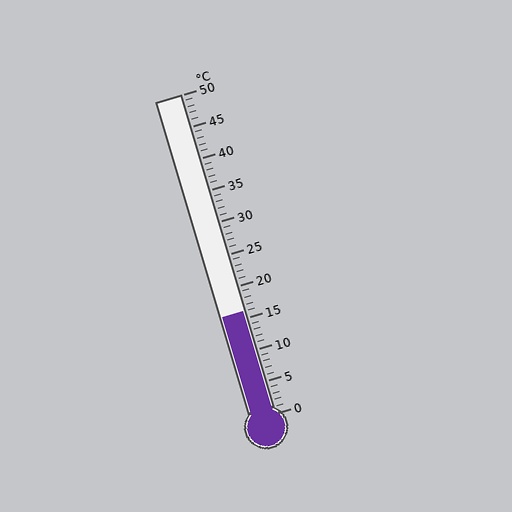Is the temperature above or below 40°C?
The temperature is below 40°C.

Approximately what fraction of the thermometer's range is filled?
The thermometer is filled to approximately 30% of its range.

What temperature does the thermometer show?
The thermometer shows approximately 16°C.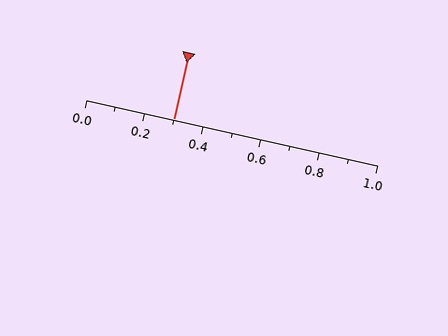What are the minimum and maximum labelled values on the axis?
The axis runs from 0.0 to 1.0.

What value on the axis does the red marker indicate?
The marker indicates approximately 0.3.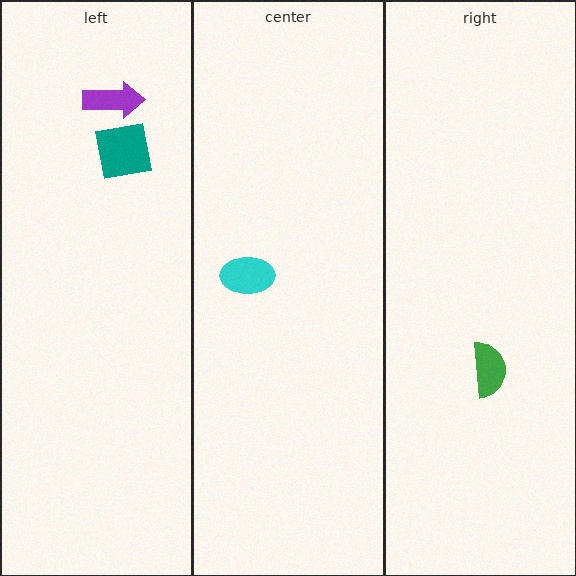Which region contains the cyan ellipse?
The center region.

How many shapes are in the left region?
2.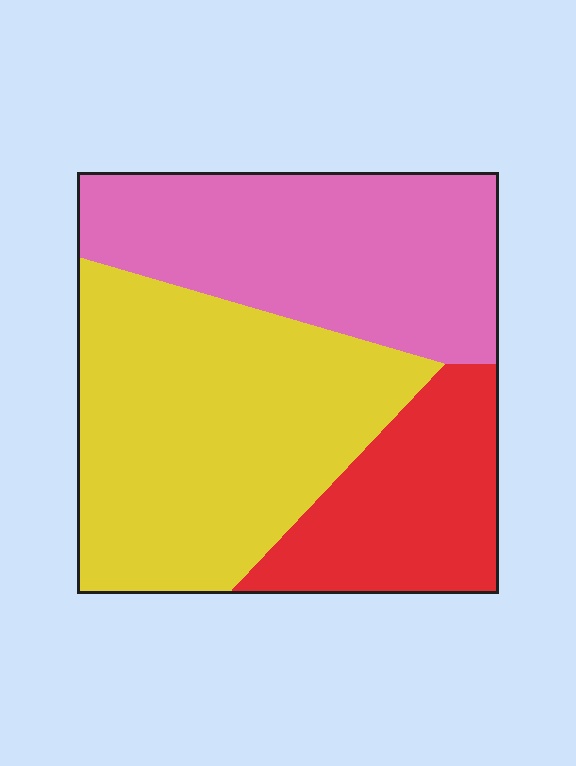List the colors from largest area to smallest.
From largest to smallest: yellow, pink, red.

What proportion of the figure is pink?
Pink covers 34% of the figure.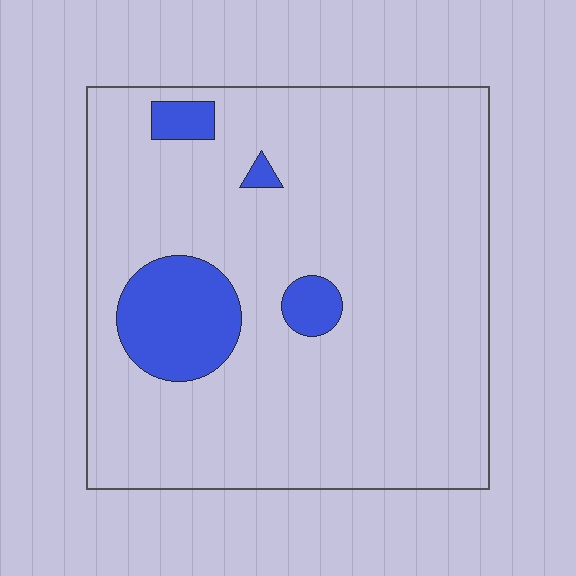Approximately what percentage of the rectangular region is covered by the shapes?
Approximately 10%.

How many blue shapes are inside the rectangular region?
4.